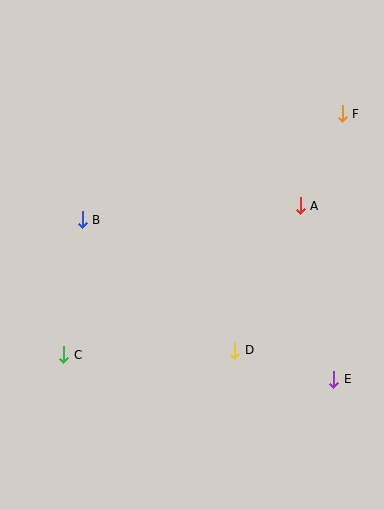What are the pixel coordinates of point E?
Point E is at (334, 379).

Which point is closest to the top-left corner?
Point B is closest to the top-left corner.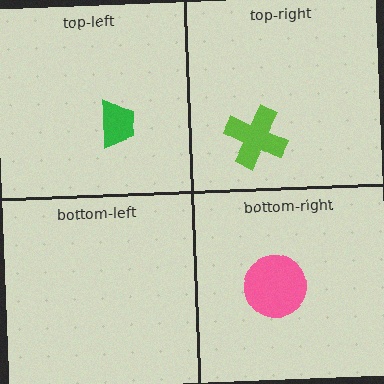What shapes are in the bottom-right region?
The pink circle.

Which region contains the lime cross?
The top-right region.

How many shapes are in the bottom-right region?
1.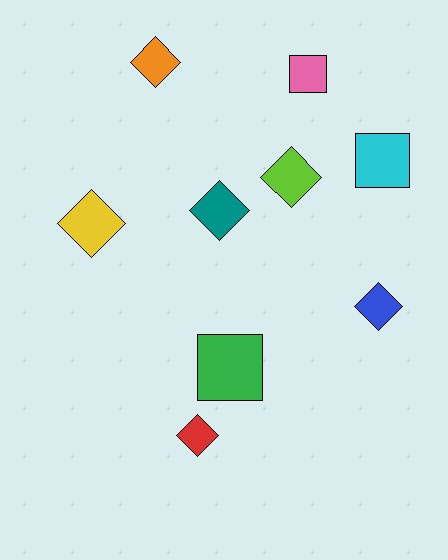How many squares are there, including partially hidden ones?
There are 3 squares.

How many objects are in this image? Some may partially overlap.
There are 9 objects.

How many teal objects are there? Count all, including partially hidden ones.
There is 1 teal object.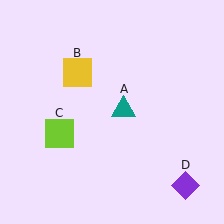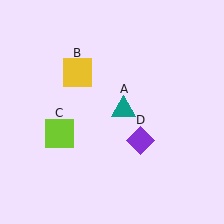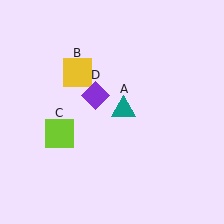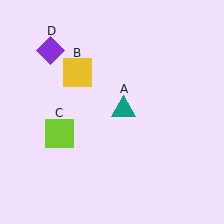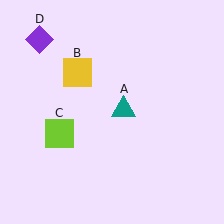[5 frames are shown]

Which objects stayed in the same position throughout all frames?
Teal triangle (object A) and yellow square (object B) and lime square (object C) remained stationary.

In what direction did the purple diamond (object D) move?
The purple diamond (object D) moved up and to the left.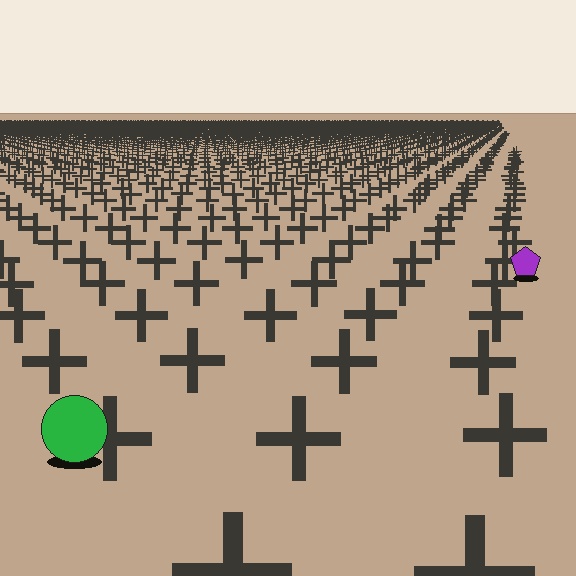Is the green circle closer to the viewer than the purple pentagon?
Yes. The green circle is closer — you can tell from the texture gradient: the ground texture is coarser near it.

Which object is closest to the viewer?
The green circle is closest. The texture marks near it are larger and more spread out.